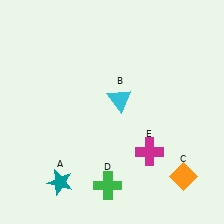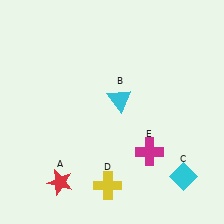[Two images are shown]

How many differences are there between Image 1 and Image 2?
There are 3 differences between the two images.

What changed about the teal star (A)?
In Image 1, A is teal. In Image 2, it changed to red.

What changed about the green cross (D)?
In Image 1, D is green. In Image 2, it changed to yellow.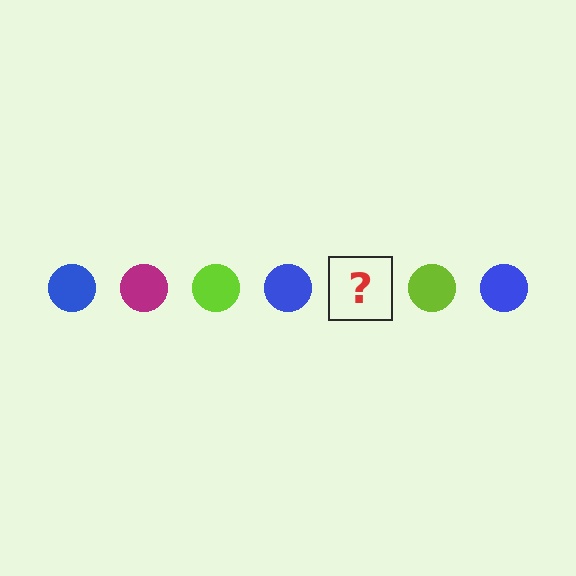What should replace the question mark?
The question mark should be replaced with a magenta circle.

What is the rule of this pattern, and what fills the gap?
The rule is that the pattern cycles through blue, magenta, lime circles. The gap should be filled with a magenta circle.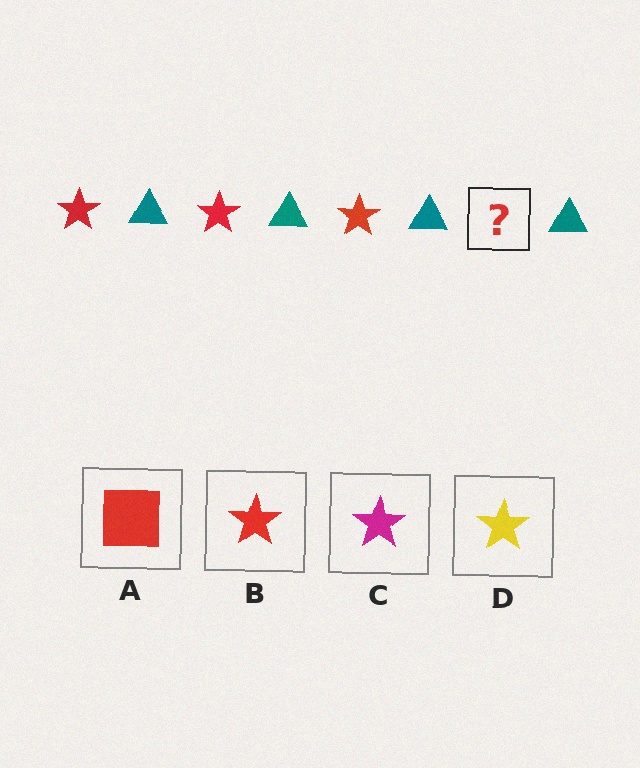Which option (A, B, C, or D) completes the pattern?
B.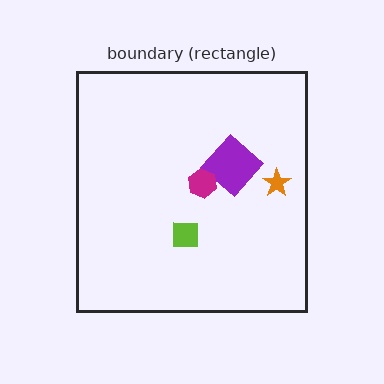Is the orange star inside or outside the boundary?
Inside.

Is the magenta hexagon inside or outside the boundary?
Inside.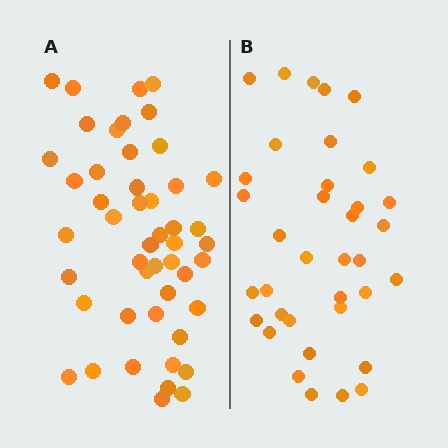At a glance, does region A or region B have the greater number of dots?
Region A (the left region) has more dots.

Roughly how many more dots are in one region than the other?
Region A has roughly 12 or so more dots than region B.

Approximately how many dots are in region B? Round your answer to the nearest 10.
About 40 dots. (The exact count is 36, which rounds to 40.)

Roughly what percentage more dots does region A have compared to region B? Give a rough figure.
About 35% more.